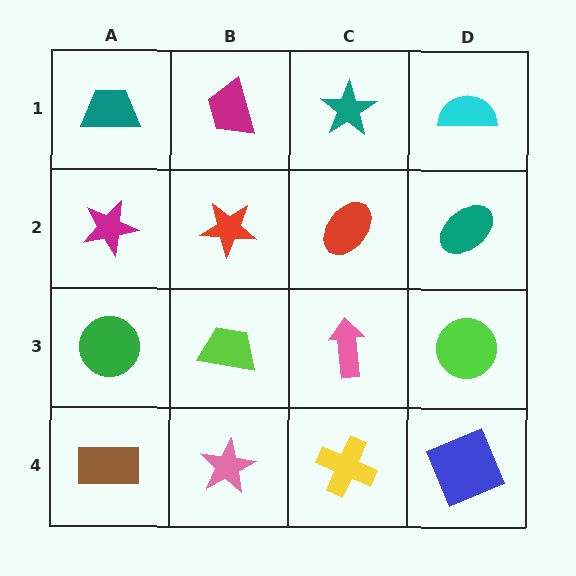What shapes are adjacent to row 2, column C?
A teal star (row 1, column C), a pink arrow (row 3, column C), a red star (row 2, column B), a teal ellipse (row 2, column D).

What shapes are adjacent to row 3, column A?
A magenta star (row 2, column A), a brown rectangle (row 4, column A), a lime trapezoid (row 3, column B).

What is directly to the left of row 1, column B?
A teal trapezoid.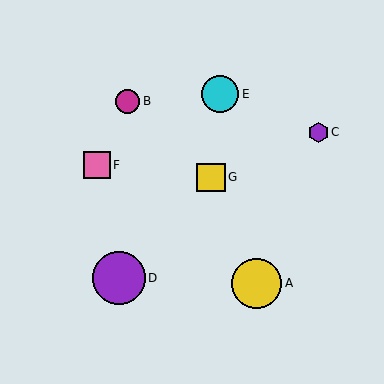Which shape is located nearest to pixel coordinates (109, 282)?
The purple circle (labeled D) at (119, 278) is nearest to that location.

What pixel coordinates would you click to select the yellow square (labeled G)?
Click at (211, 177) to select the yellow square G.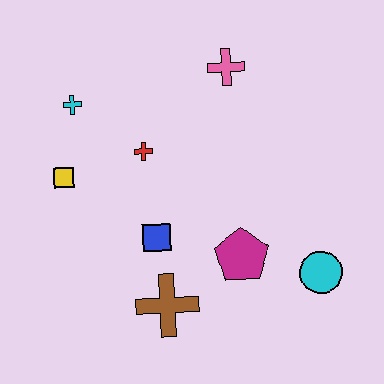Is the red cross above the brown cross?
Yes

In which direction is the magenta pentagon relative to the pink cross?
The magenta pentagon is below the pink cross.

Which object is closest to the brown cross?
The blue square is closest to the brown cross.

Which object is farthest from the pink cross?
The brown cross is farthest from the pink cross.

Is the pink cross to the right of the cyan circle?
No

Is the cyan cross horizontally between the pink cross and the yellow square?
Yes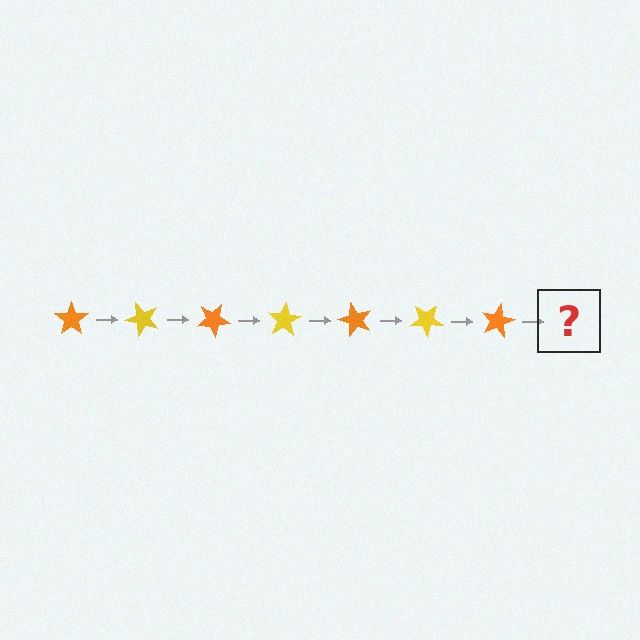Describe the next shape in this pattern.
It should be a yellow star, rotated 350 degrees from the start.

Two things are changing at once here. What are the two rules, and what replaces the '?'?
The two rules are that it rotates 50 degrees each step and the color cycles through orange and yellow. The '?' should be a yellow star, rotated 350 degrees from the start.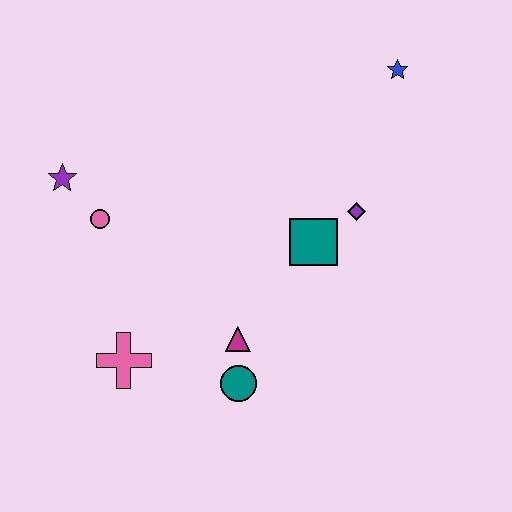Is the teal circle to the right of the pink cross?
Yes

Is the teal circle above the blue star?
No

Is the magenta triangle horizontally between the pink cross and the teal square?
Yes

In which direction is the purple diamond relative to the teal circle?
The purple diamond is above the teal circle.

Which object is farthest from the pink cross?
The blue star is farthest from the pink cross.